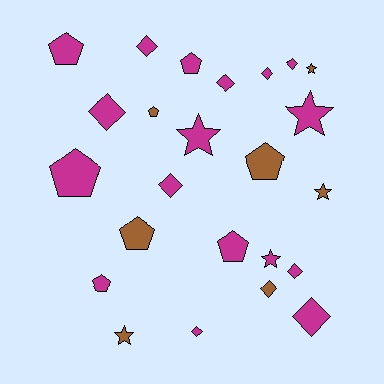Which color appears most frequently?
Magenta, with 17 objects.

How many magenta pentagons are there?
There are 5 magenta pentagons.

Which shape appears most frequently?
Diamond, with 10 objects.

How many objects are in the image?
There are 24 objects.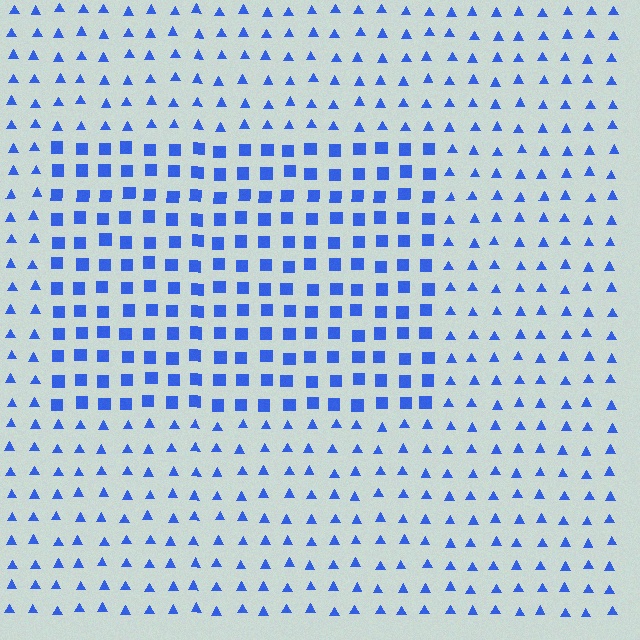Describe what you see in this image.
The image is filled with small blue elements arranged in a uniform grid. A rectangle-shaped region contains squares, while the surrounding area contains triangles. The boundary is defined purely by the change in element shape.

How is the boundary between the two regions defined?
The boundary is defined by a change in element shape: squares inside vs. triangles outside. All elements share the same color and spacing.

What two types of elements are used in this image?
The image uses squares inside the rectangle region and triangles outside it.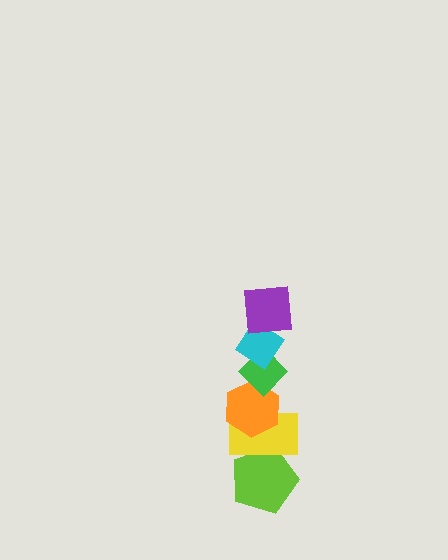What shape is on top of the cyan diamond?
The purple square is on top of the cyan diamond.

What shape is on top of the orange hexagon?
The green diamond is on top of the orange hexagon.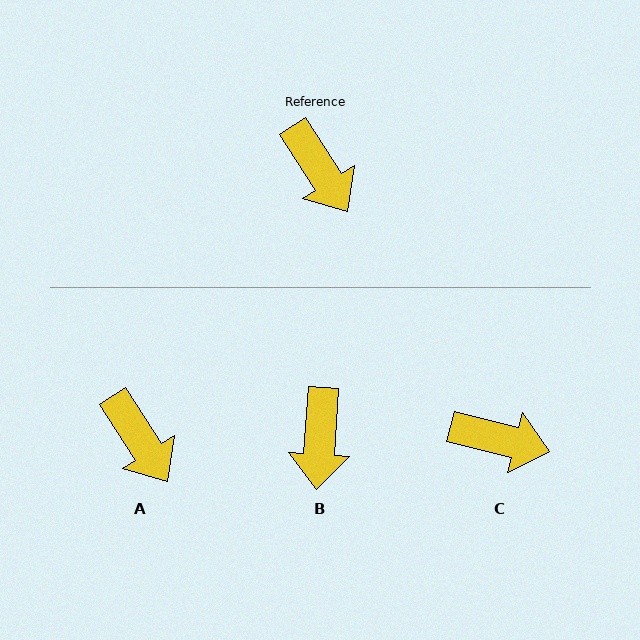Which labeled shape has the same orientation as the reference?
A.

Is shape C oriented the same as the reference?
No, it is off by about 43 degrees.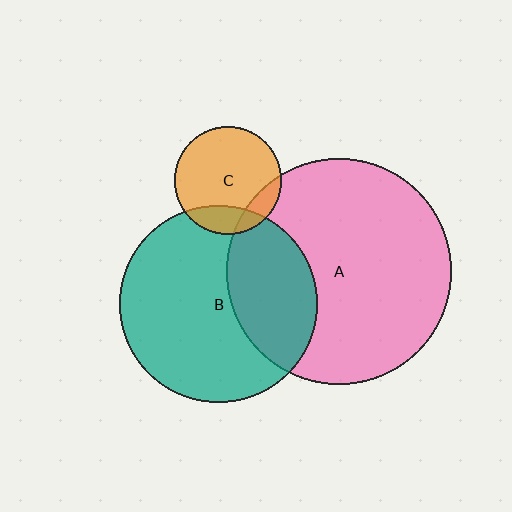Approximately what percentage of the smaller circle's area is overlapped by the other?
Approximately 15%.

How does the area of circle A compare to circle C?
Approximately 4.4 times.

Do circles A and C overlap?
Yes.